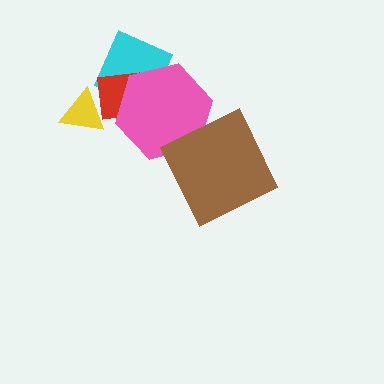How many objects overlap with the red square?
3 objects overlap with the red square.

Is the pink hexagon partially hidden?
Yes, it is partially covered by another shape.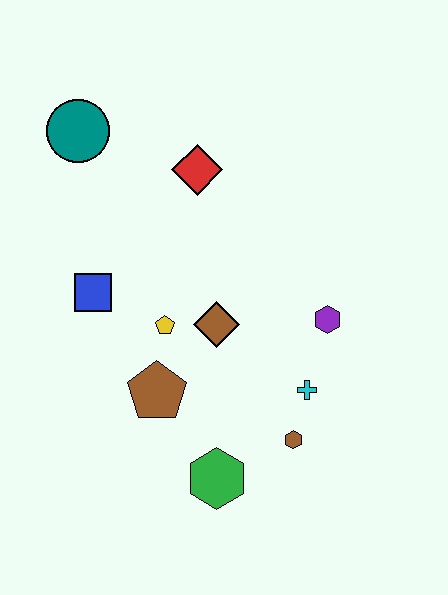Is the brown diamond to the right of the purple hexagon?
No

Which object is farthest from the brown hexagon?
The teal circle is farthest from the brown hexagon.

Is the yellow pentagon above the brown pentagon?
Yes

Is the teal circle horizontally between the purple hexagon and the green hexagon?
No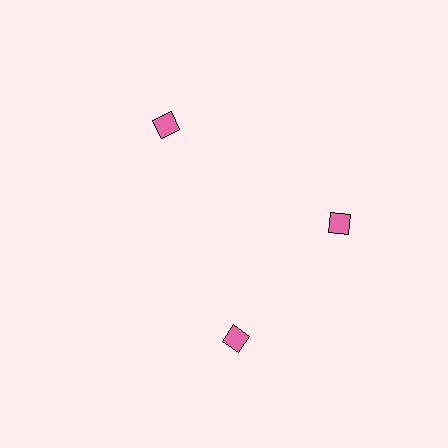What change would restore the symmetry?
The symmetry would be restored by rotating it back into even spacing with its neighbors so that all 3 squares sit at equal angles and equal distance from the center.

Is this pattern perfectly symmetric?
No. The 3 pink squares are arranged in a ring, but one element near the 7 o'clock position is rotated out of alignment along the ring, breaking the 3-fold rotational symmetry.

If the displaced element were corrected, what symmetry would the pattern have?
It would have 3-fold rotational symmetry — the pattern would map onto itself every 120 degrees.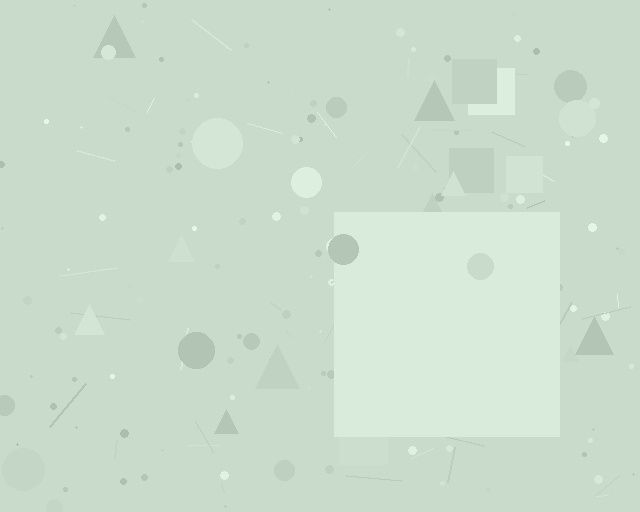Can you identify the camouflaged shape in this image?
The camouflaged shape is a square.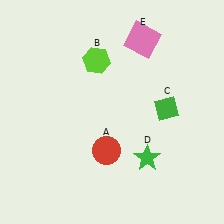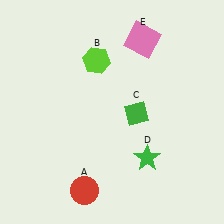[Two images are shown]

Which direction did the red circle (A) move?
The red circle (A) moved down.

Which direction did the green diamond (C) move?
The green diamond (C) moved left.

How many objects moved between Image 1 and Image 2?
2 objects moved between the two images.